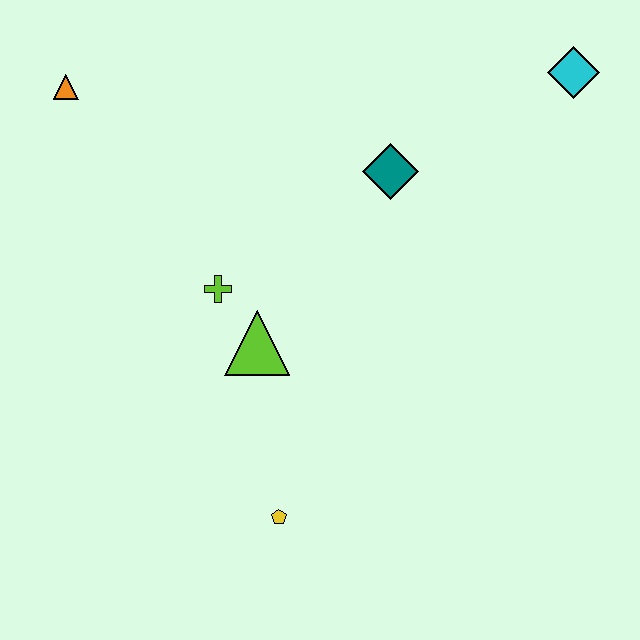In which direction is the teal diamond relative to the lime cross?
The teal diamond is to the right of the lime cross.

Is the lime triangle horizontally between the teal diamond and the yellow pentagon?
No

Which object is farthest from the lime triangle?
The cyan diamond is farthest from the lime triangle.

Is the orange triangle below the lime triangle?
No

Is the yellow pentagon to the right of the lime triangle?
Yes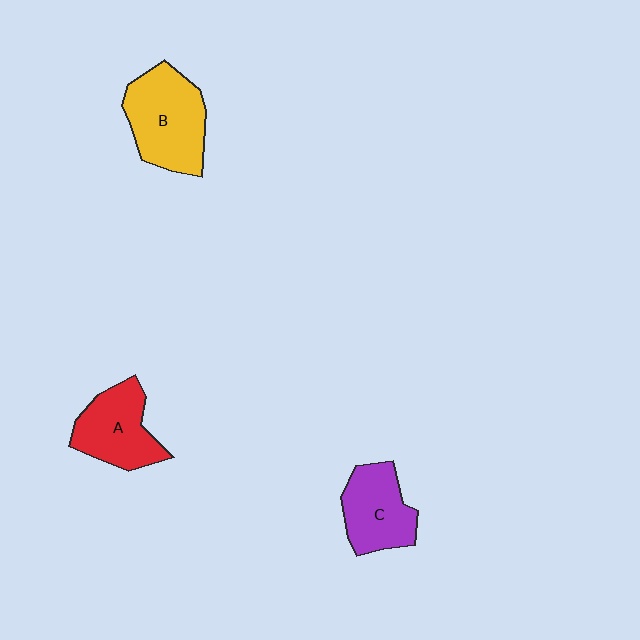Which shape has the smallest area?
Shape C (purple).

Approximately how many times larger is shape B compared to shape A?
Approximately 1.3 times.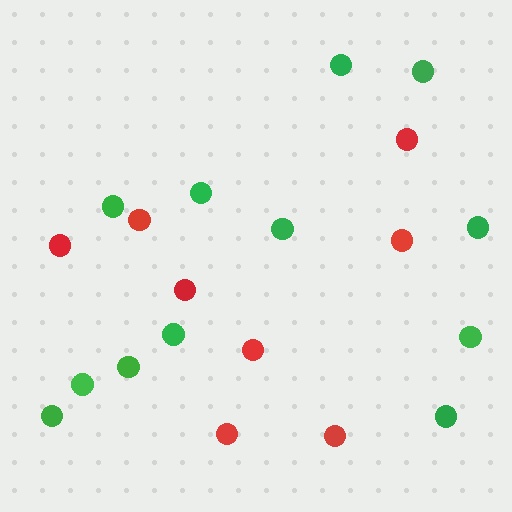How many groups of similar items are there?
There are 2 groups: one group of green circles (12) and one group of red circles (8).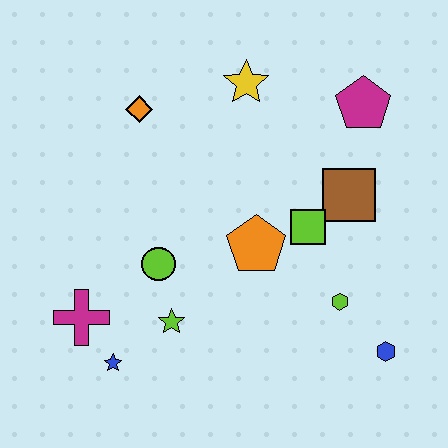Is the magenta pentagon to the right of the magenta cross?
Yes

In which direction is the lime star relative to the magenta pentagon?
The lime star is below the magenta pentagon.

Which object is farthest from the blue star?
The magenta pentagon is farthest from the blue star.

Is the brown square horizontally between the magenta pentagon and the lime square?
Yes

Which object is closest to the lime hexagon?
The blue hexagon is closest to the lime hexagon.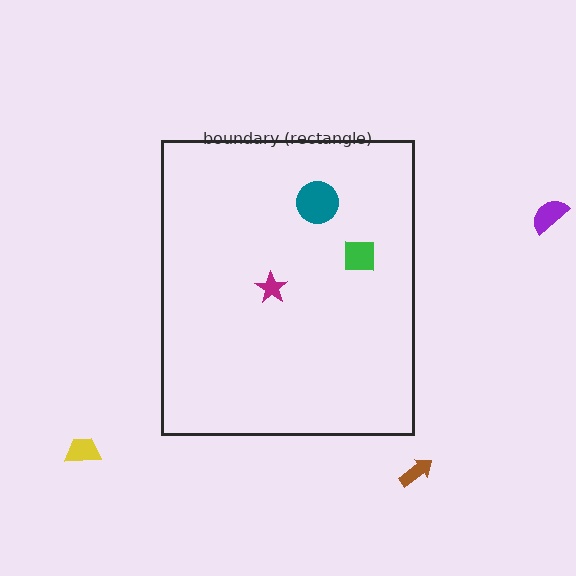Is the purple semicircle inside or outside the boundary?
Outside.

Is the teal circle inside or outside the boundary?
Inside.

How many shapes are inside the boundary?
3 inside, 3 outside.